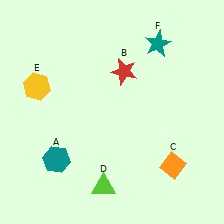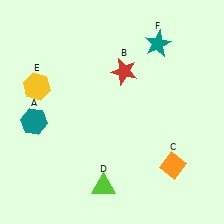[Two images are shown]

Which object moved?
The teal hexagon (A) moved up.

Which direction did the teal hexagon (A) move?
The teal hexagon (A) moved up.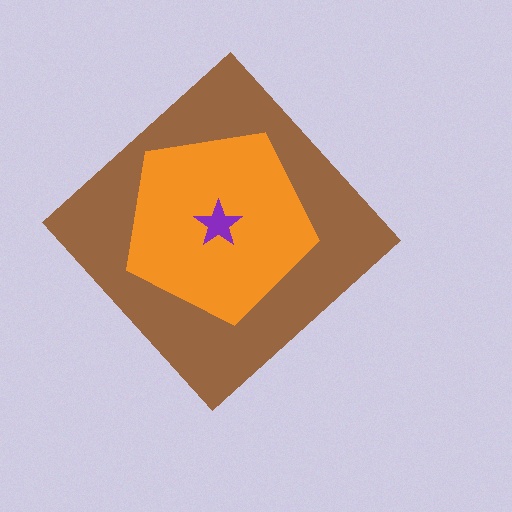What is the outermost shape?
The brown diamond.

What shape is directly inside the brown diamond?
The orange pentagon.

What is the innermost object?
The purple star.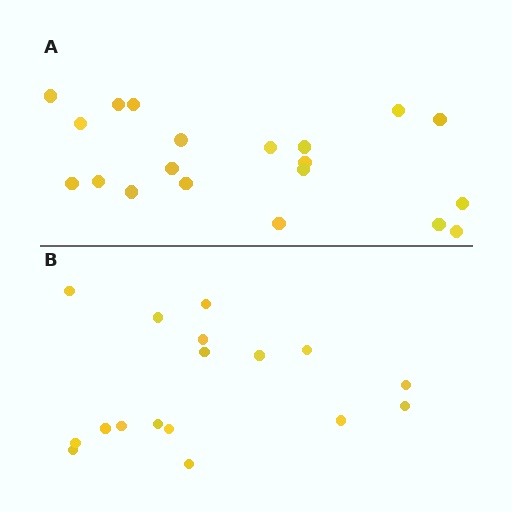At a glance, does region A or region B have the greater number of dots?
Region A (the top region) has more dots.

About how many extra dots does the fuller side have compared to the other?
Region A has just a few more — roughly 2 or 3 more dots than region B.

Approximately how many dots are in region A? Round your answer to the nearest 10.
About 20 dots.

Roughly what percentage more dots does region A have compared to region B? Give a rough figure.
About 20% more.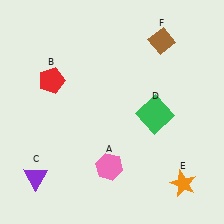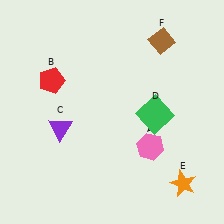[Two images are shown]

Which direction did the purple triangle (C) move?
The purple triangle (C) moved up.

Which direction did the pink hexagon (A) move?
The pink hexagon (A) moved right.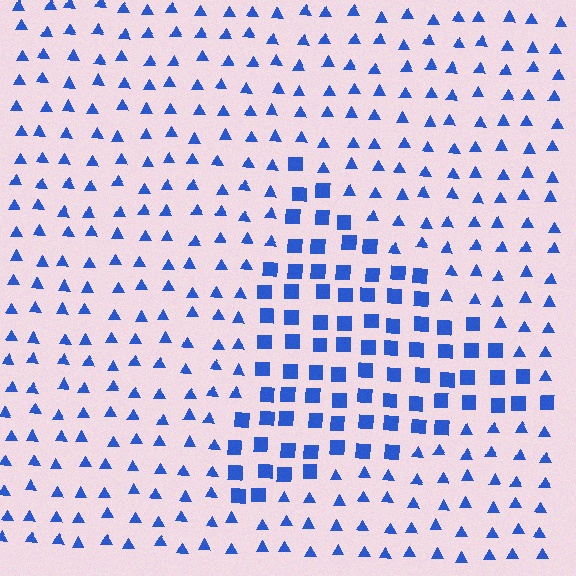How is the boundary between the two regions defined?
The boundary is defined by a change in element shape: squares inside vs. triangles outside. All elements share the same color and spacing.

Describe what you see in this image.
The image is filled with small blue elements arranged in a uniform grid. A triangle-shaped region contains squares, while the surrounding area contains triangles. The boundary is defined purely by the change in element shape.